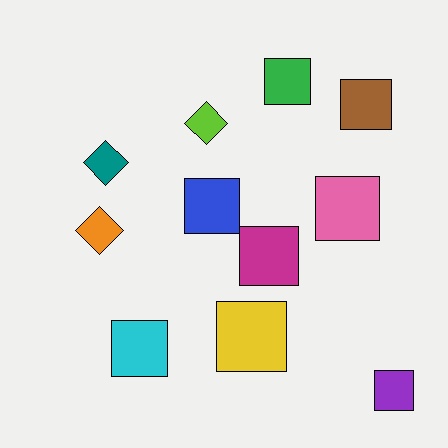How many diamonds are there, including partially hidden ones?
There are 3 diamonds.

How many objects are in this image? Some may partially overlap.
There are 11 objects.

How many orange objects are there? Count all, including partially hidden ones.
There is 1 orange object.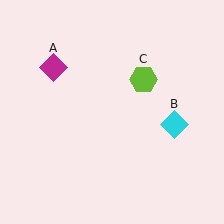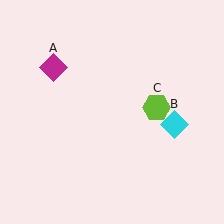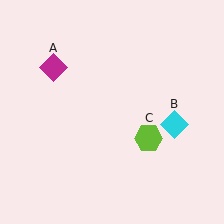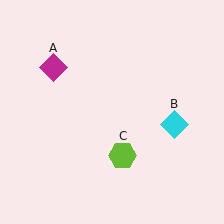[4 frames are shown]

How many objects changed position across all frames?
1 object changed position: lime hexagon (object C).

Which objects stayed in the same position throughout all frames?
Magenta diamond (object A) and cyan diamond (object B) remained stationary.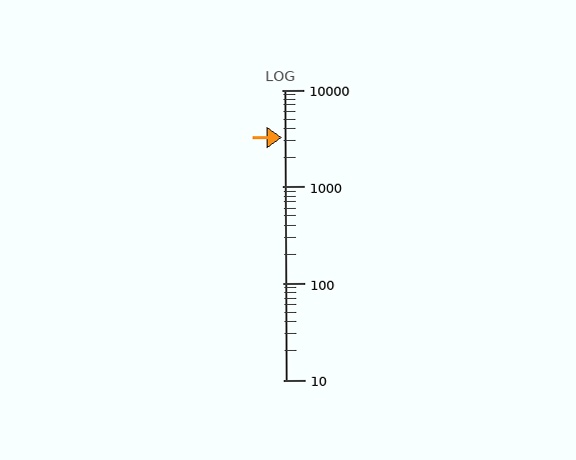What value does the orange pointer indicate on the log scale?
The pointer indicates approximately 3200.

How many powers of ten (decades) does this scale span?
The scale spans 3 decades, from 10 to 10000.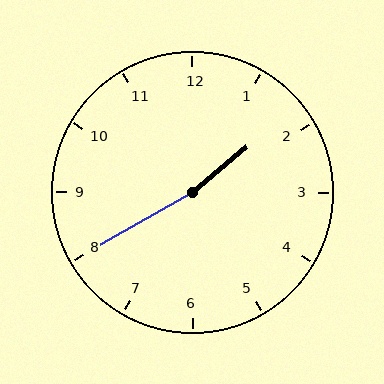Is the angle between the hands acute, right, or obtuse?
It is obtuse.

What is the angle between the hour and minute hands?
Approximately 170 degrees.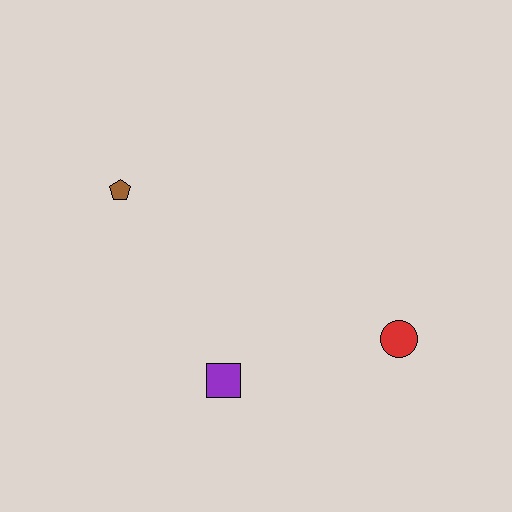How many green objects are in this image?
There are no green objects.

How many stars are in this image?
There are no stars.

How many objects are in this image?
There are 3 objects.